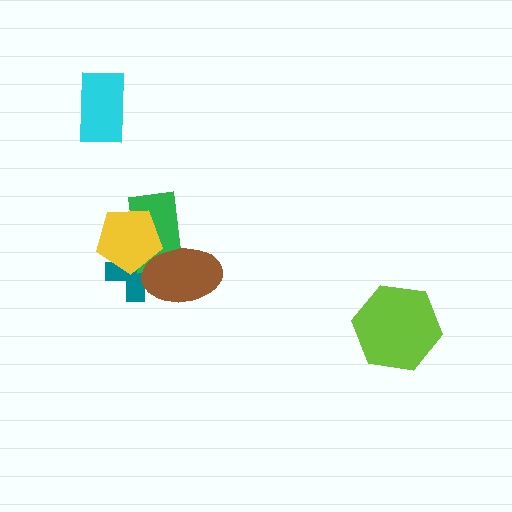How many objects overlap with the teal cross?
3 objects overlap with the teal cross.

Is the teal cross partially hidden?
Yes, it is partially covered by another shape.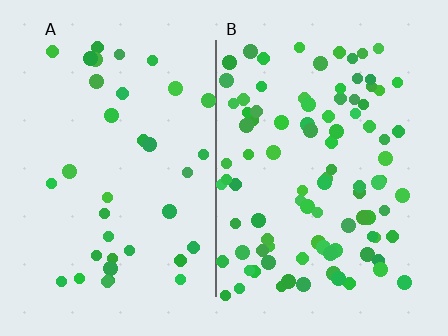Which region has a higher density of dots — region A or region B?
B (the right).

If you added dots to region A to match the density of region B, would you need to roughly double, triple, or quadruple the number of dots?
Approximately triple.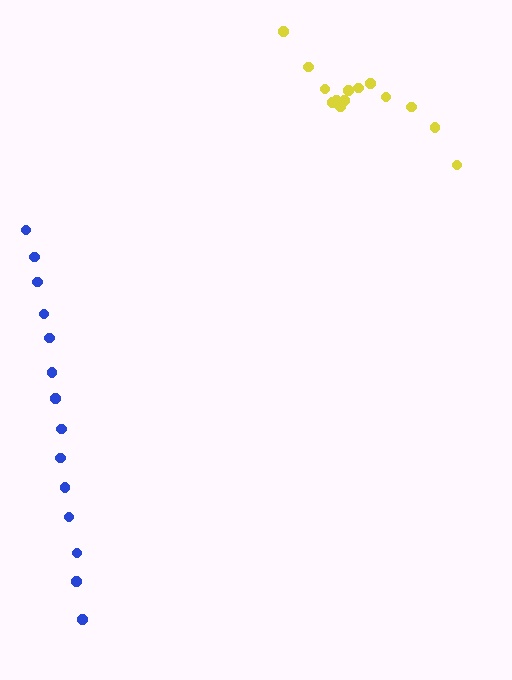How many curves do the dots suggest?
There are 2 distinct paths.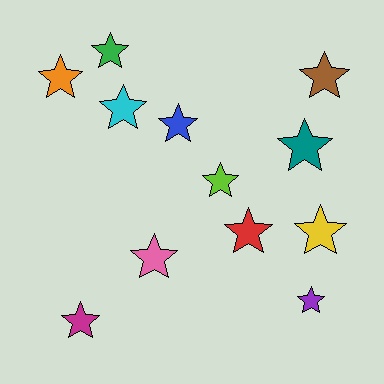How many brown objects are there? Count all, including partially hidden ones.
There is 1 brown object.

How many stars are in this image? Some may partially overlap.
There are 12 stars.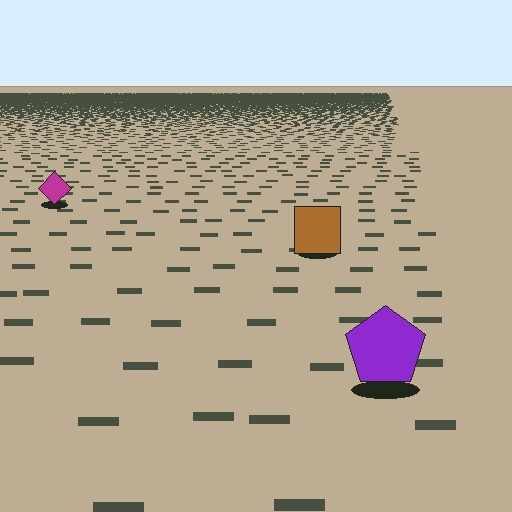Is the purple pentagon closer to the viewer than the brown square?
Yes. The purple pentagon is closer — you can tell from the texture gradient: the ground texture is coarser near it.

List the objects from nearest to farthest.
From nearest to farthest: the purple pentagon, the brown square, the magenta diamond.